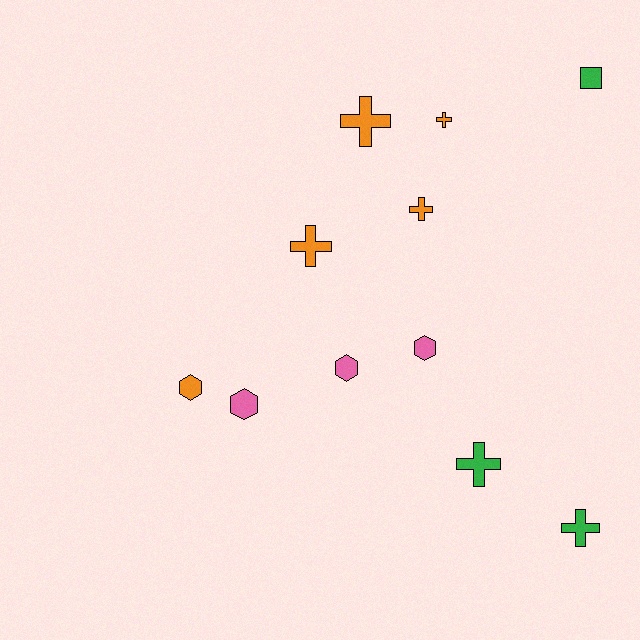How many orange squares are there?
There are no orange squares.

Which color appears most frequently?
Orange, with 5 objects.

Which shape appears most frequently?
Cross, with 6 objects.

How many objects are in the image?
There are 11 objects.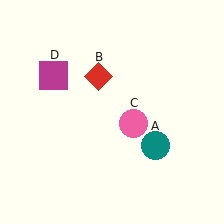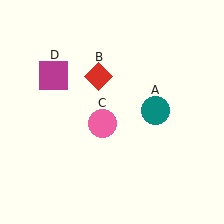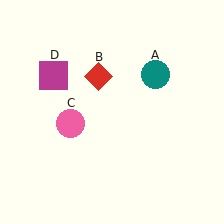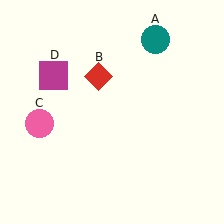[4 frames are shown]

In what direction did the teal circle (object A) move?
The teal circle (object A) moved up.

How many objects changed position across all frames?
2 objects changed position: teal circle (object A), pink circle (object C).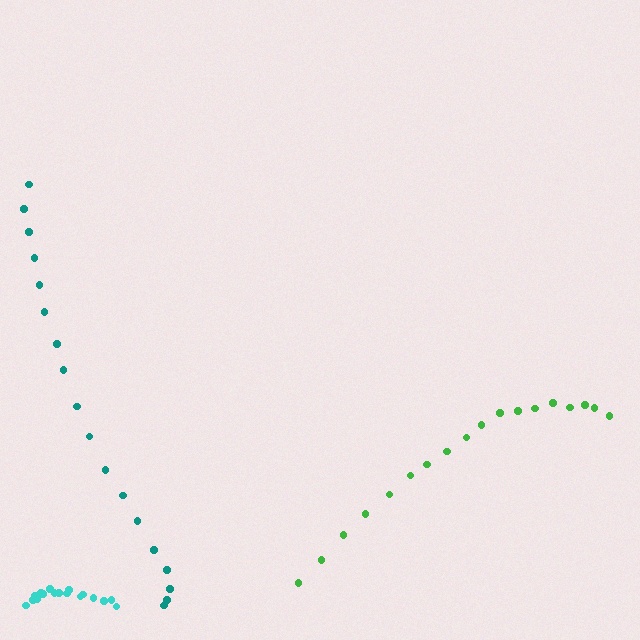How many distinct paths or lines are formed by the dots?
There are 3 distinct paths.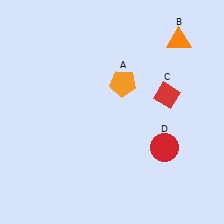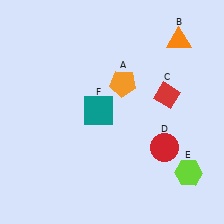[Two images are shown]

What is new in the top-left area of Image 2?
A teal square (F) was added in the top-left area of Image 2.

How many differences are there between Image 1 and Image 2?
There are 2 differences between the two images.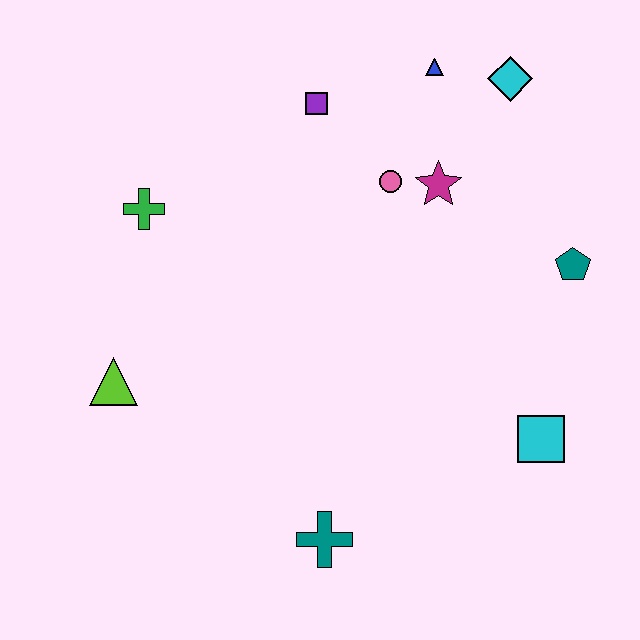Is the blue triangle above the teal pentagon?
Yes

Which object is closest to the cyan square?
The teal pentagon is closest to the cyan square.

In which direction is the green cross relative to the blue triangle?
The green cross is to the left of the blue triangle.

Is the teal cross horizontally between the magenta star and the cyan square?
No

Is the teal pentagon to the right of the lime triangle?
Yes